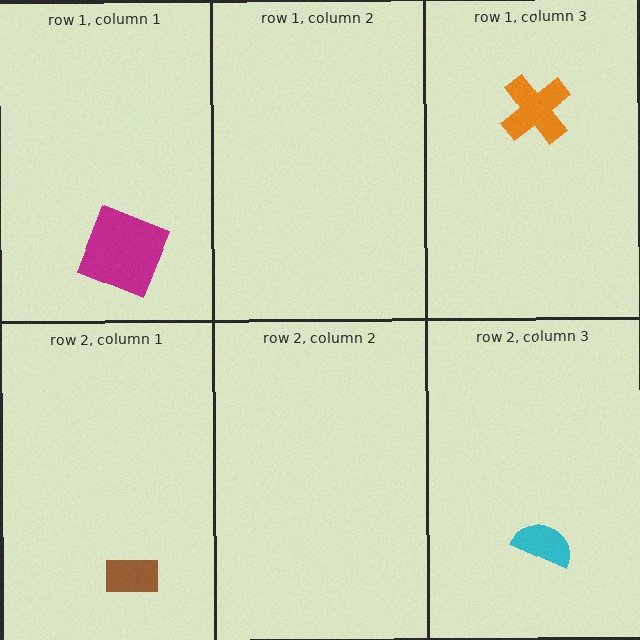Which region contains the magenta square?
The row 1, column 1 region.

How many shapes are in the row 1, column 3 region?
1.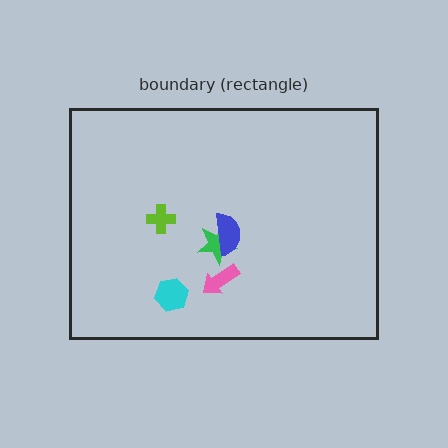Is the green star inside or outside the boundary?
Inside.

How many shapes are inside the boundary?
5 inside, 0 outside.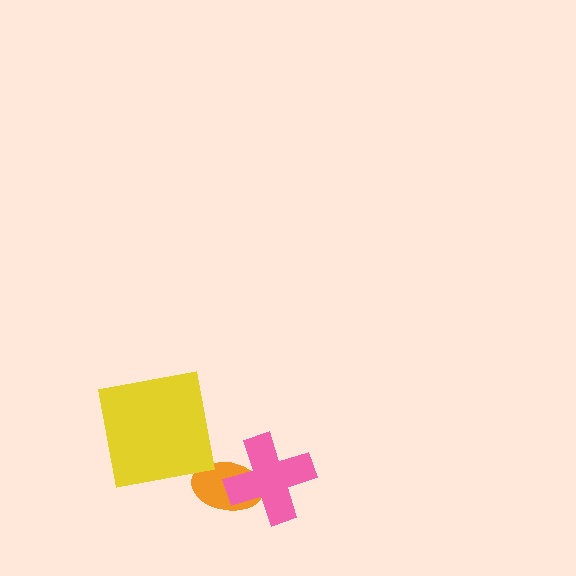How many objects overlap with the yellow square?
0 objects overlap with the yellow square.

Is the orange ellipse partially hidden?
Yes, it is partially covered by another shape.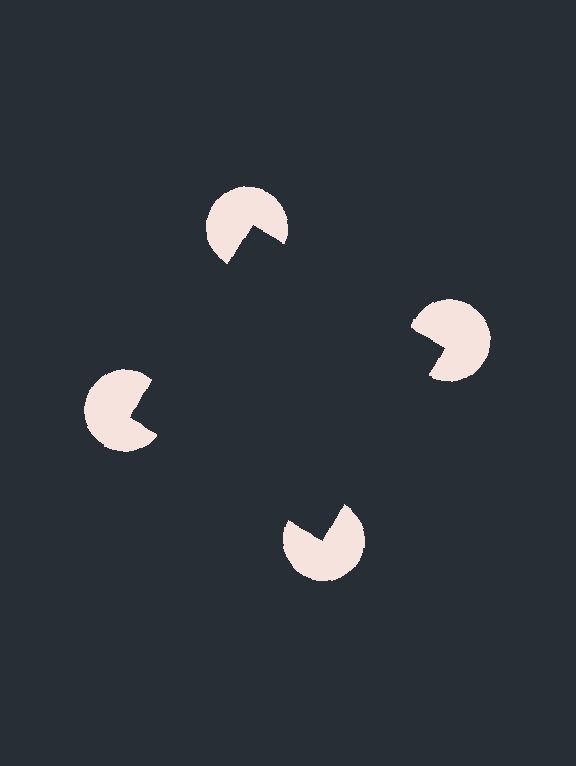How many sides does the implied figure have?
4 sides.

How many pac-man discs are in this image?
There are 4 — one at each vertex of the illusory square.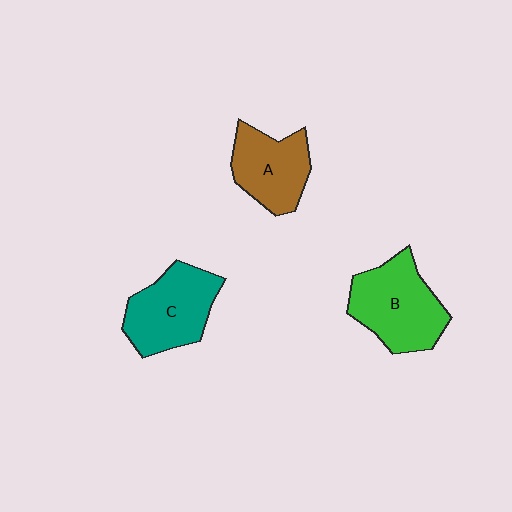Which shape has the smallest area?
Shape A (brown).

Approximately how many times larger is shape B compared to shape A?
Approximately 1.3 times.